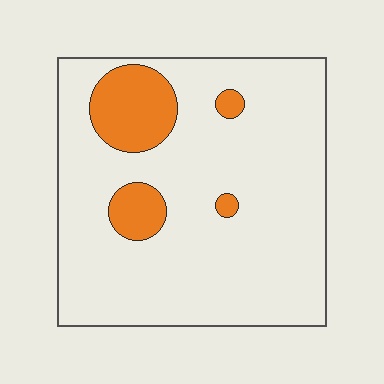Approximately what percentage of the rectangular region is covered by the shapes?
Approximately 15%.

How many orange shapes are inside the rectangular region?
4.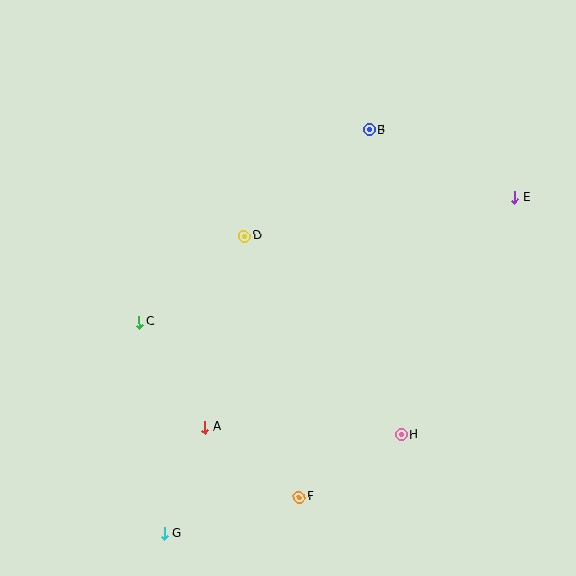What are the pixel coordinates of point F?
Point F is at (299, 497).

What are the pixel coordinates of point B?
Point B is at (369, 130).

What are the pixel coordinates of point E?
Point E is at (515, 197).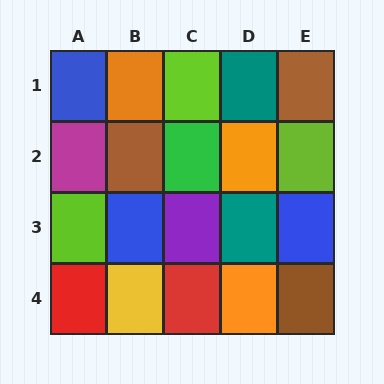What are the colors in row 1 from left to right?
Blue, orange, lime, teal, brown.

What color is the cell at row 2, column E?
Lime.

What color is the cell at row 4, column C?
Red.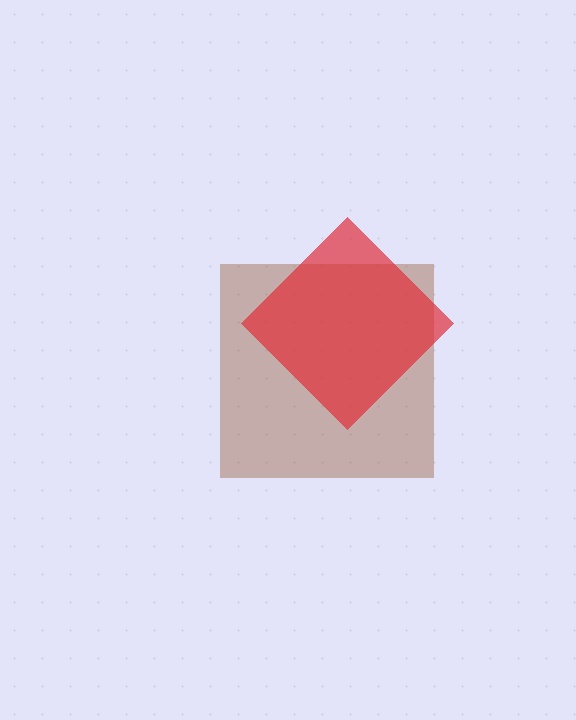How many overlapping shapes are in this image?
There are 2 overlapping shapes in the image.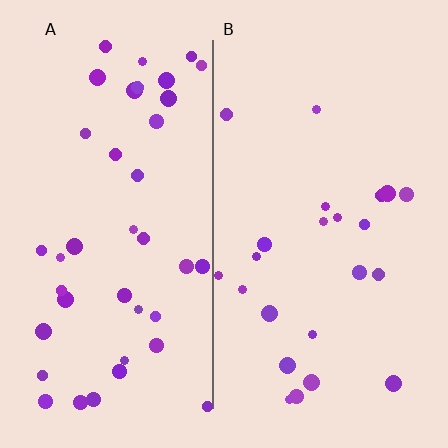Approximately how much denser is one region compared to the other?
Approximately 1.8× — region A over region B.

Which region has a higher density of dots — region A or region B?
A (the left).